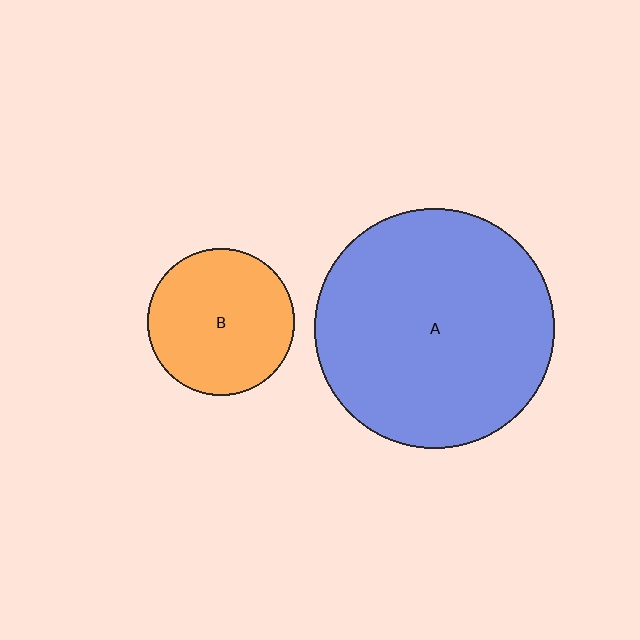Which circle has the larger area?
Circle A (blue).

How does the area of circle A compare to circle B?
Approximately 2.7 times.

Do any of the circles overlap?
No, none of the circles overlap.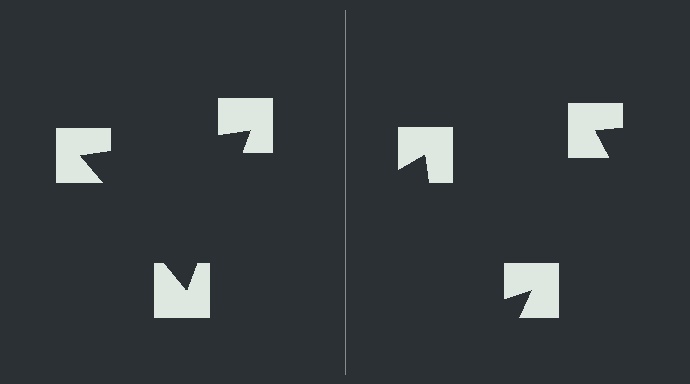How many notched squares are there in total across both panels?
6 — 3 on each side.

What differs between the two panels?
The notched squares are positioned identically on both sides; only the wedge orientations differ. On the left they align to a triangle; on the right they are misaligned.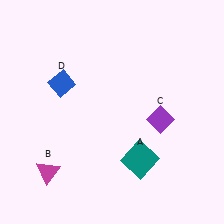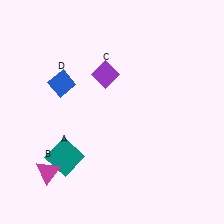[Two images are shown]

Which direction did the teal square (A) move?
The teal square (A) moved left.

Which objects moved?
The objects that moved are: the teal square (A), the purple diamond (C).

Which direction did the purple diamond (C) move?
The purple diamond (C) moved left.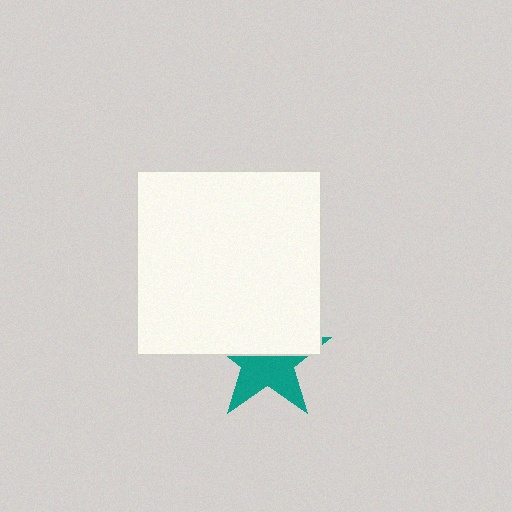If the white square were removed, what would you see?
You would see the complete teal star.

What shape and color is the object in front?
The object in front is a white square.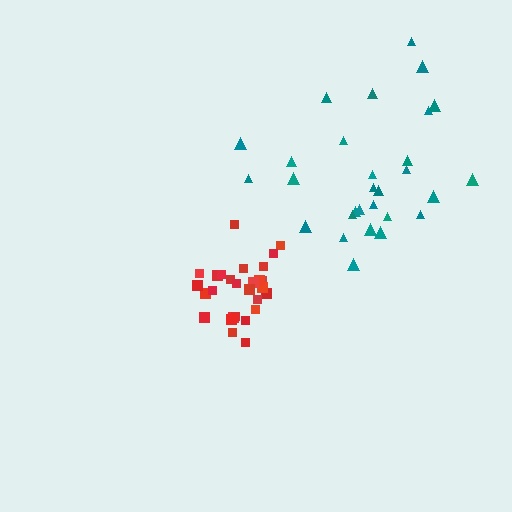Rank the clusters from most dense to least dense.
red, teal.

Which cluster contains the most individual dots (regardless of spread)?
Teal (29).